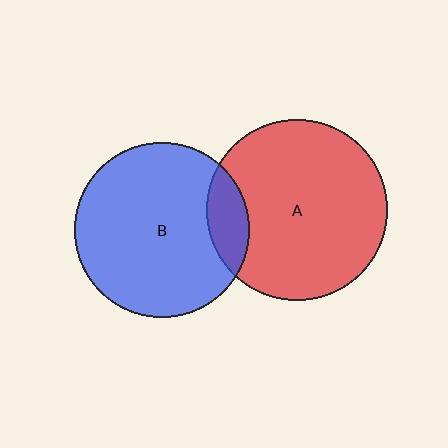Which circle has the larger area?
Circle A (red).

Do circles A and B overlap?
Yes.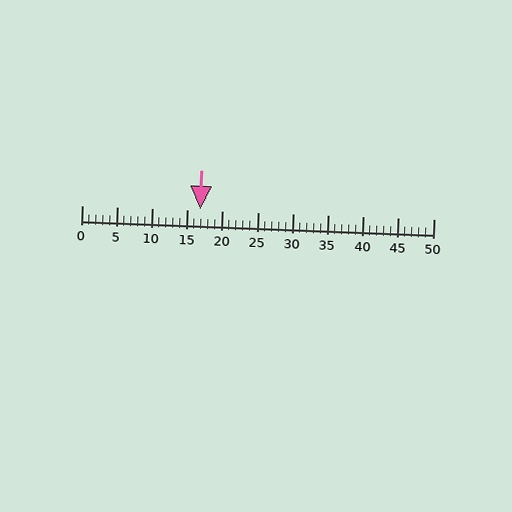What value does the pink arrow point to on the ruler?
The pink arrow points to approximately 17.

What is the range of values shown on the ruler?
The ruler shows values from 0 to 50.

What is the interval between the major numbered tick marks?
The major tick marks are spaced 5 units apart.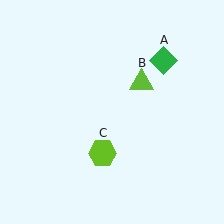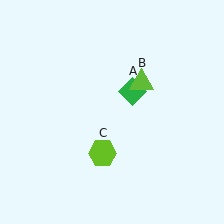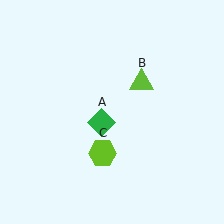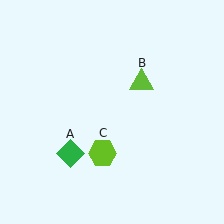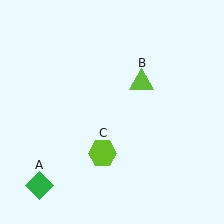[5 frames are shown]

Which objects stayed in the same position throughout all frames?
Lime triangle (object B) and lime hexagon (object C) remained stationary.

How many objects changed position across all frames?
1 object changed position: green diamond (object A).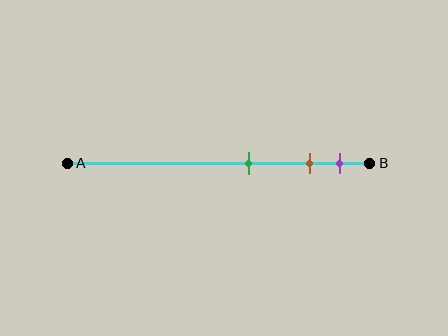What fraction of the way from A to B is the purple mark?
The purple mark is approximately 90% (0.9) of the way from A to B.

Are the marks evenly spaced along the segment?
No, the marks are not evenly spaced.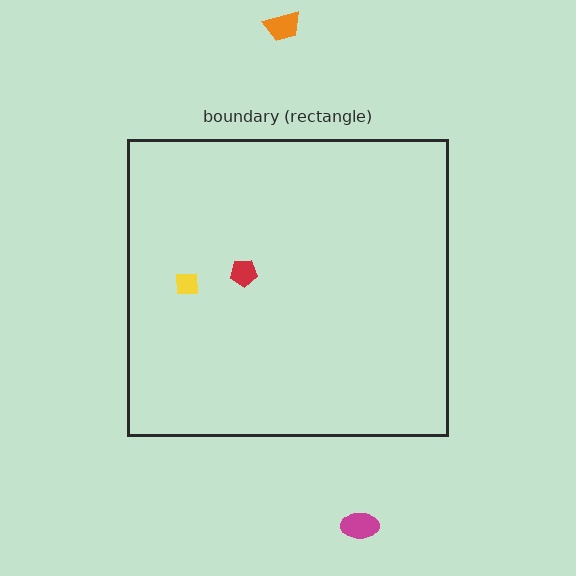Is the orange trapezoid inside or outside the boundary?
Outside.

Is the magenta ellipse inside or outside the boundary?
Outside.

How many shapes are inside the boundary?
2 inside, 2 outside.